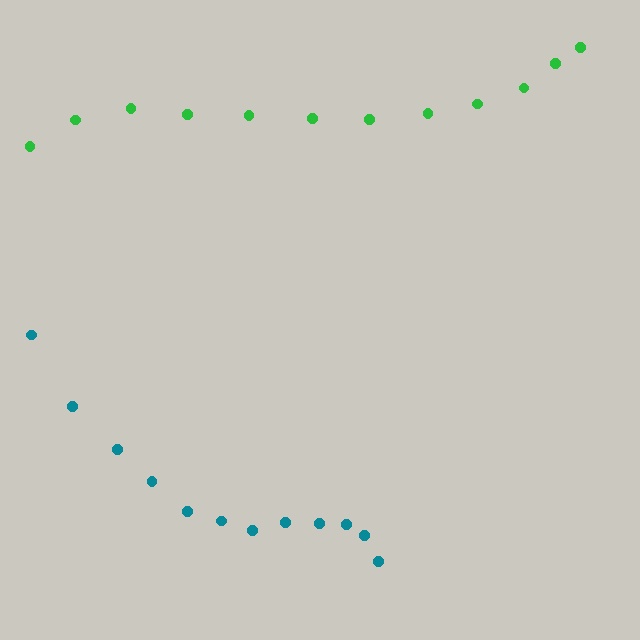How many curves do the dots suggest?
There are 2 distinct paths.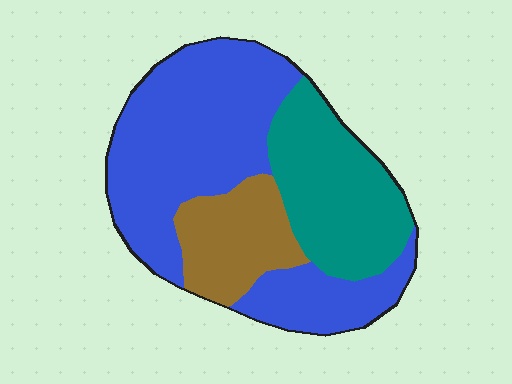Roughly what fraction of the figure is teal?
Teal takes up between a sixth and a third of the figure.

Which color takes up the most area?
Blue, at roughly 55%.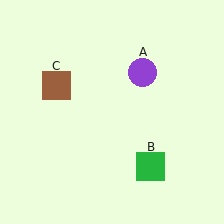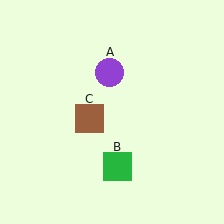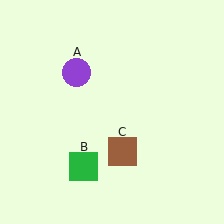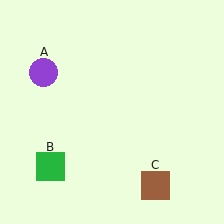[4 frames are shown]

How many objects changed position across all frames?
3 objects changed position: purple circle (object A), green square (object B), brown square (object C).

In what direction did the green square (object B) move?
The green square (object B) moved left.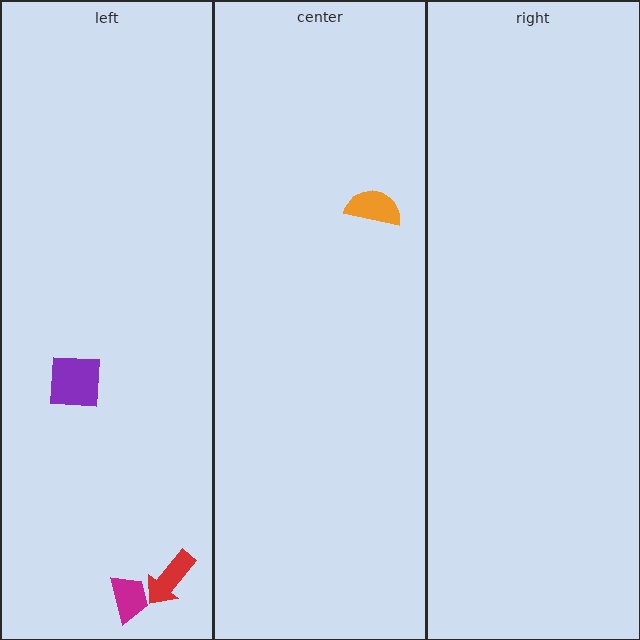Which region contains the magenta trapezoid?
The left region.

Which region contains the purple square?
The left region.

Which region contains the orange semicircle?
The center region.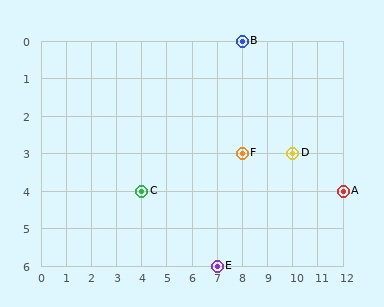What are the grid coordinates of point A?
Point A is at grid coordinates (12, 4).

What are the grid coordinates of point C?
Point C is at grid coordinates (4, 4).